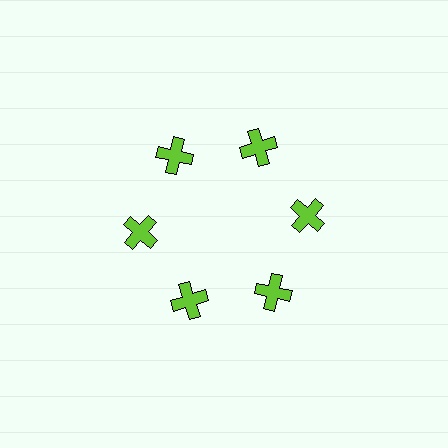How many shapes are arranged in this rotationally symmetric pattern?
There are 6 shapes, arranged in 6 groups of 1.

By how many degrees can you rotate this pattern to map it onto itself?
The pattern maps onto itself every 60 degrees of rotation.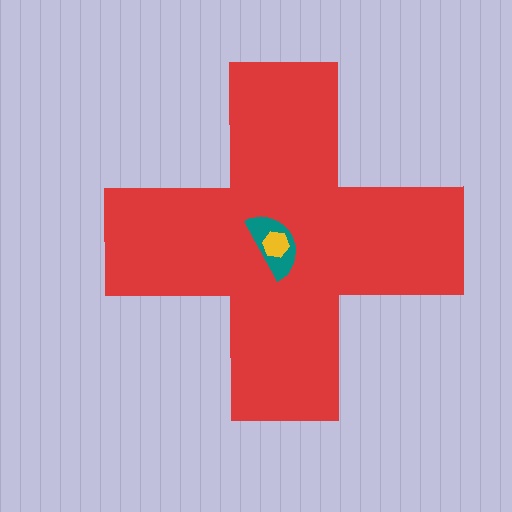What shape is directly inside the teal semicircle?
The yellow hexagon.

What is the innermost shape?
The yellow hexagon.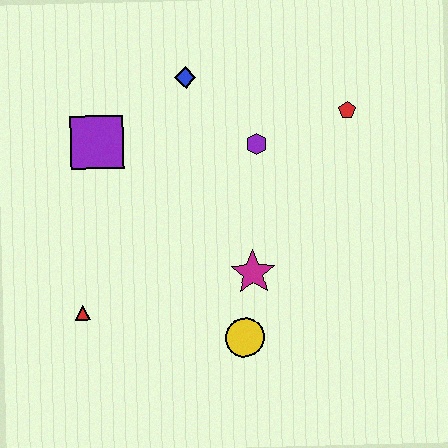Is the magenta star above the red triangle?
Yes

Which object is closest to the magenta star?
The yellow circle is closest to the magenta star.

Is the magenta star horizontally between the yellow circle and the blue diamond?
No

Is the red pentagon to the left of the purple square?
No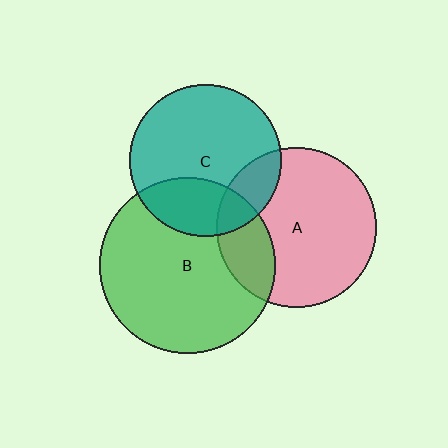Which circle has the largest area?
Circle B (green).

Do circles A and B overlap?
Yes.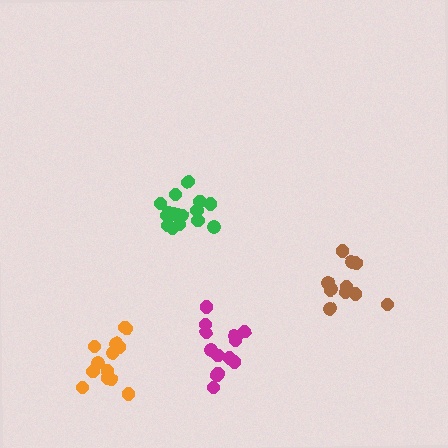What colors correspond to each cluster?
The clusters are colored: orange, magenta, brown, green.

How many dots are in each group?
Group 1: 13 dots, Group 2: 14 dots, Group 3: 11 dots, Group 4: 16 dots (54 total).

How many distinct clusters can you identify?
There are 4 distinct clusters.